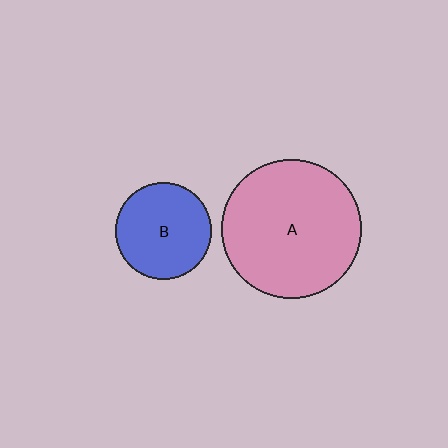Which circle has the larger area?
Circle A (pink).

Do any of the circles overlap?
No, none of the circles overlap.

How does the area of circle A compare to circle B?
Approximately 2.1 times.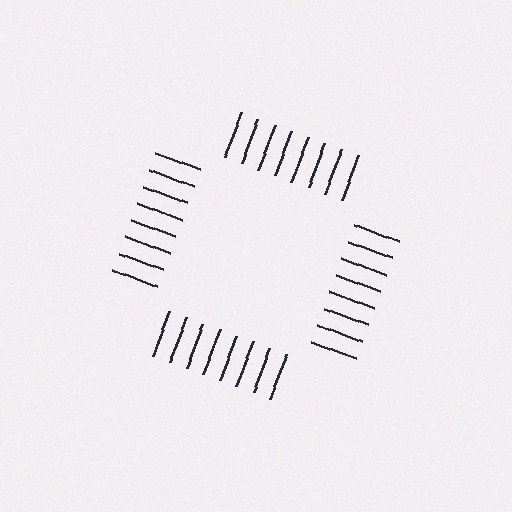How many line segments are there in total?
32 — 8 along each of the 4 edges.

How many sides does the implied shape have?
4 sides — the line-ends trace a square.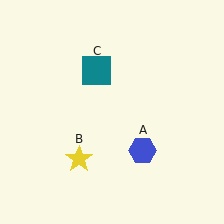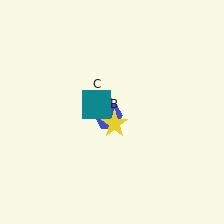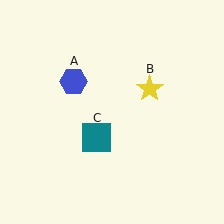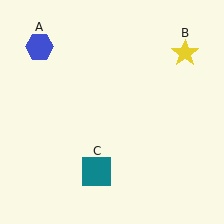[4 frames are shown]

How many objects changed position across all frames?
3 objects changed position: blue hexagon (object A), yellow star (object B), teal square (object C).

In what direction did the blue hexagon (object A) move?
The blue hexagon (object A) moved up and to the left.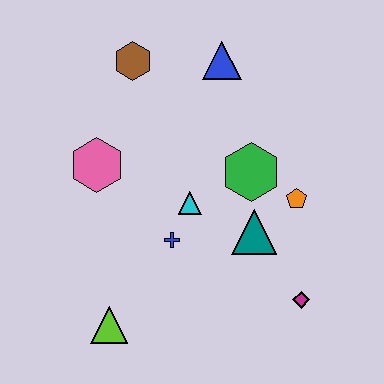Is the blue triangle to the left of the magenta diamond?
Yes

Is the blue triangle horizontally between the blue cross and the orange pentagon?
Yes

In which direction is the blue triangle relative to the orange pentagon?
The blue triangle is above the orange pentagon.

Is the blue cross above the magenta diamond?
Yes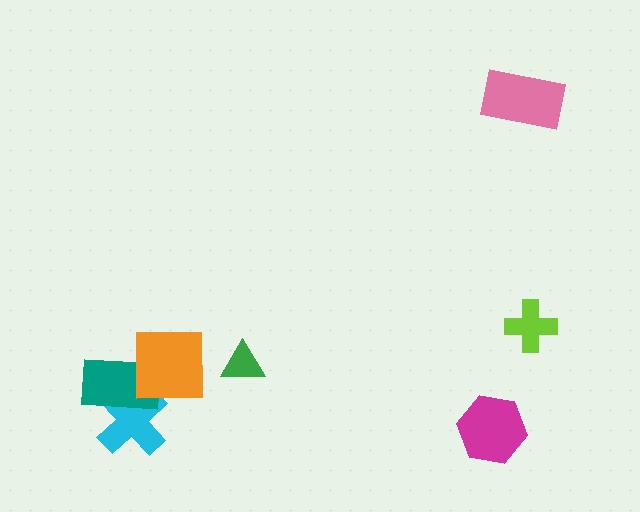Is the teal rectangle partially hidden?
Yes, it is partially covered by another shape.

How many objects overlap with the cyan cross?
2 objects overlap with the cyan cross.